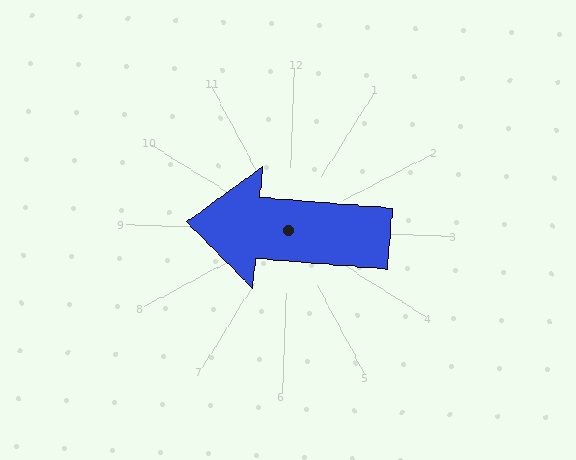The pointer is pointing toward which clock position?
Roughly 9 o'clock.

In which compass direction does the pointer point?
West.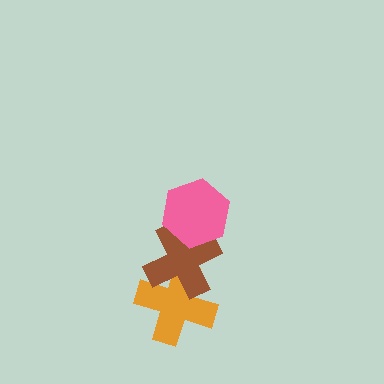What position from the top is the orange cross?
The orange cross is 3rd from the top.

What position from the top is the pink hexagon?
The pink hexagon is 1st from the top.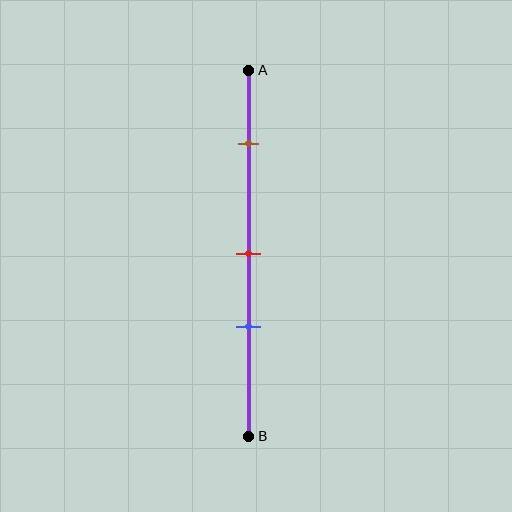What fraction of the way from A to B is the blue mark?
The blue mark is approximately 70% (0.7) of the way from A to B.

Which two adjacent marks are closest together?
The red and blue marks are the closest adjacent pair.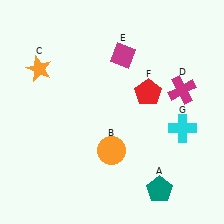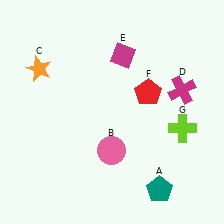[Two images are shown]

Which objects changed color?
B changed from orange to pink. G changed from cyan to lime.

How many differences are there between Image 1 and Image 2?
There are 2 differences between the two images.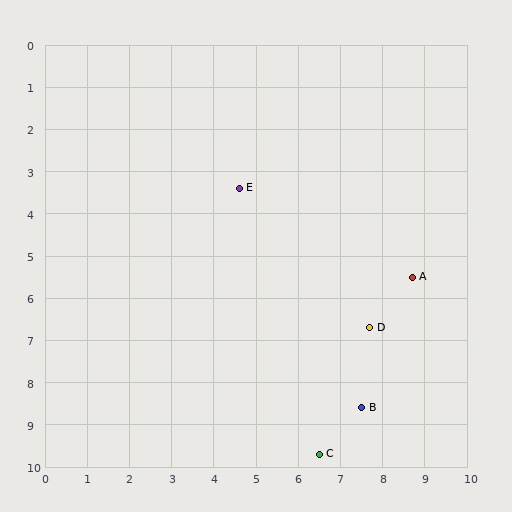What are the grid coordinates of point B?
Point B is at approximately (7.5, 8.6).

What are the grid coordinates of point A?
Point A is at approximately (8.7, 5.5).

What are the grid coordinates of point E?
Point E is at approximately (4.6, 3.4).